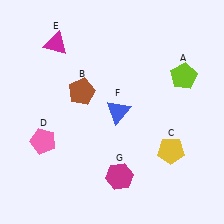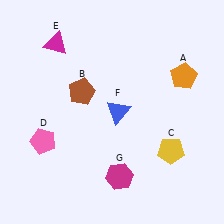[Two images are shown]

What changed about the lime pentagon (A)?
In Image 1, A is lime. In Image 2, it changed to orange.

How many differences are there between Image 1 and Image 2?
There is 1 difference between the two images.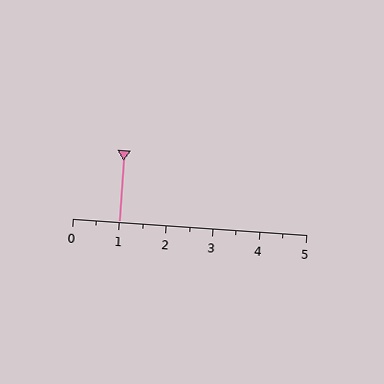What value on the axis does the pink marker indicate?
The marker indicates approximately 1.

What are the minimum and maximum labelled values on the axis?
The axis runs from 0 to 5.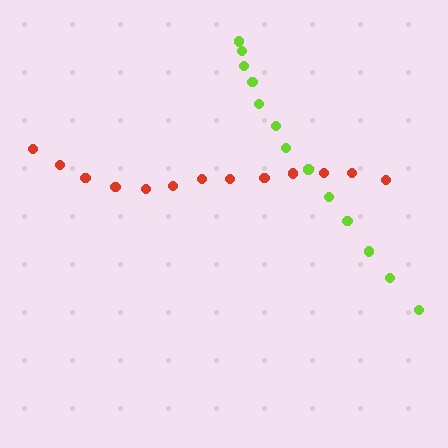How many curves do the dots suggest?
There are 2 distinct paths.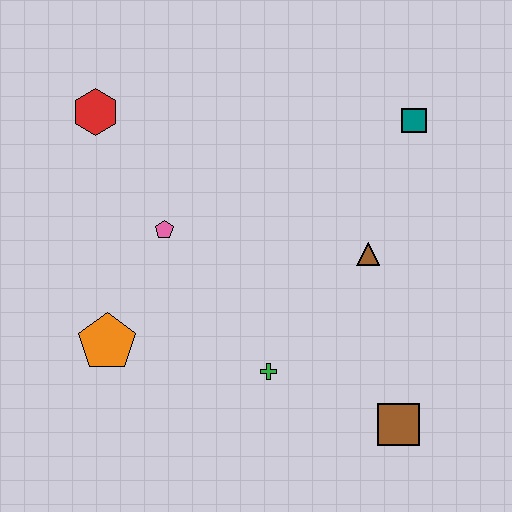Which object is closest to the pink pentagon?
The orange pentagon is closest to the pink pentagon.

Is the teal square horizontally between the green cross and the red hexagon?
No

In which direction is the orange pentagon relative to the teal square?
The orange pentagon is to the left of the teal square.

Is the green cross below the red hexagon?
Yes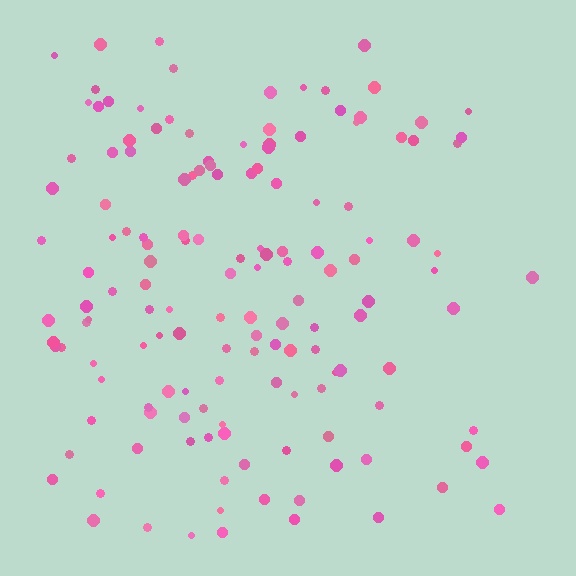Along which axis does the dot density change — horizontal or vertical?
Horizontal.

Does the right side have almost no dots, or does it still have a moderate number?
Still a moderate number, just noticeably fewer than the left.